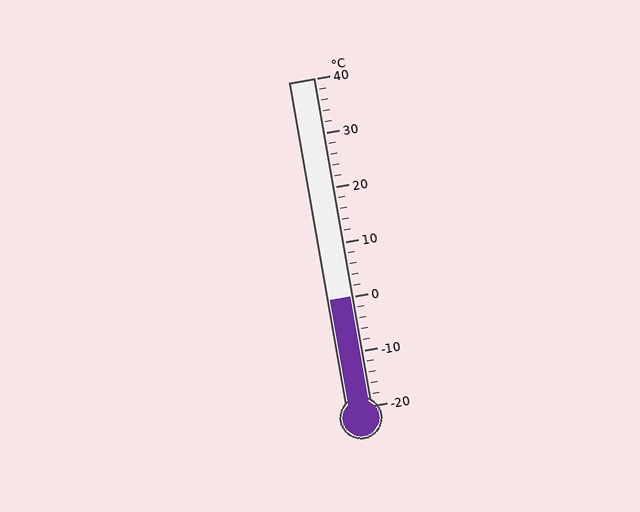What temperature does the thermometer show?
The thermometer shows approximately 0°C.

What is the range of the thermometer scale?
The thermometer scale ranges from -20°C to 40°C.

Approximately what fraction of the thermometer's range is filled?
The thermometer is filled to approximately 35% of its range.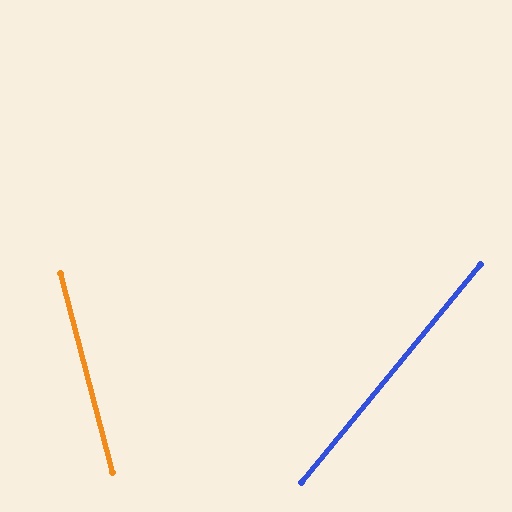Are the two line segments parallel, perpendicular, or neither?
Neither parallel nor perpendicular — they differ by about 54°.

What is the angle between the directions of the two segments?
Approximately 54 degrees.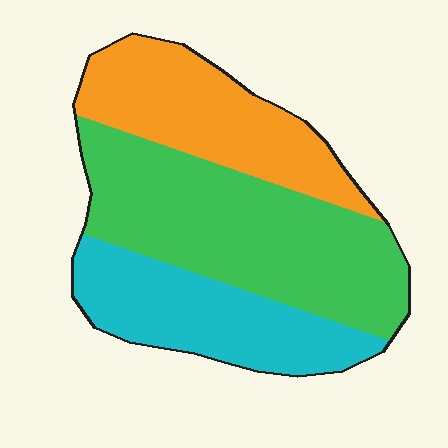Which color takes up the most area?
Green, at roughly 45%.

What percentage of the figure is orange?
Orange covers about 30% of the figure.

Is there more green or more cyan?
Green.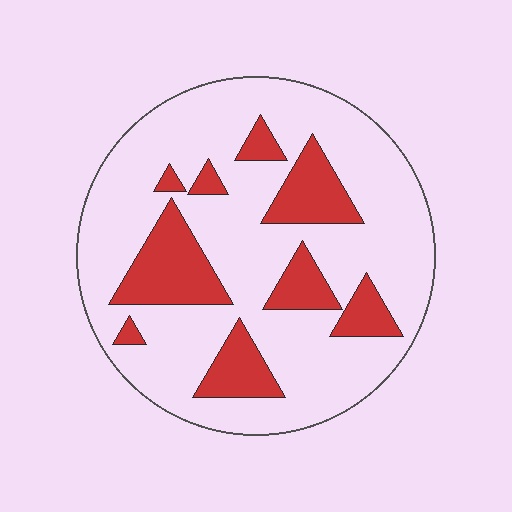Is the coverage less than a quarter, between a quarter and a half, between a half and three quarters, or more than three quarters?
Less than a quarter.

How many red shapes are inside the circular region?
9.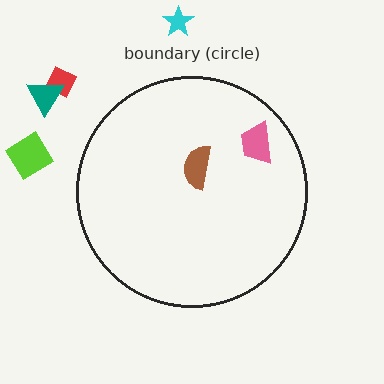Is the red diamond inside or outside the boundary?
Outside.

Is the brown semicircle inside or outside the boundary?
Inside.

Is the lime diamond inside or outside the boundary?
Outside.